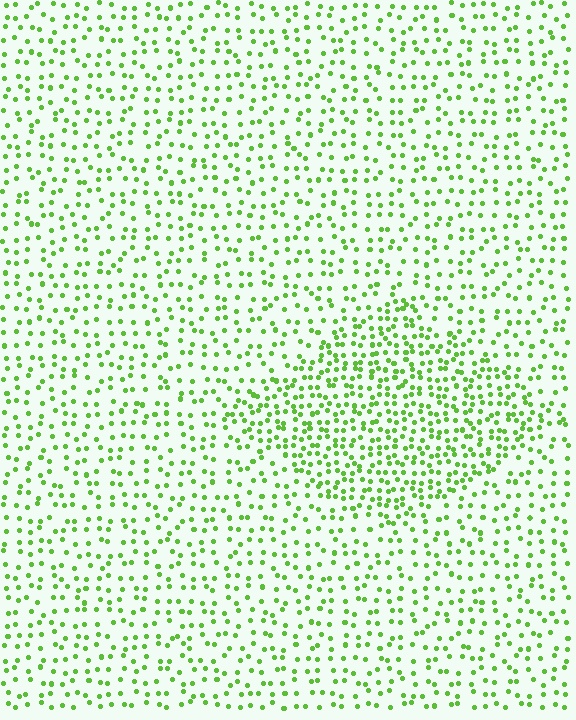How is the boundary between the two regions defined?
The boundary is defined by a change in element density (approximately 1.9x ratio). All elements are the same color, size, and shape.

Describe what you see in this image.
The image contains small lime elements arranged at two different densities. A diamond-shaped region is visible where the elements are more densely packed than the surrounding area.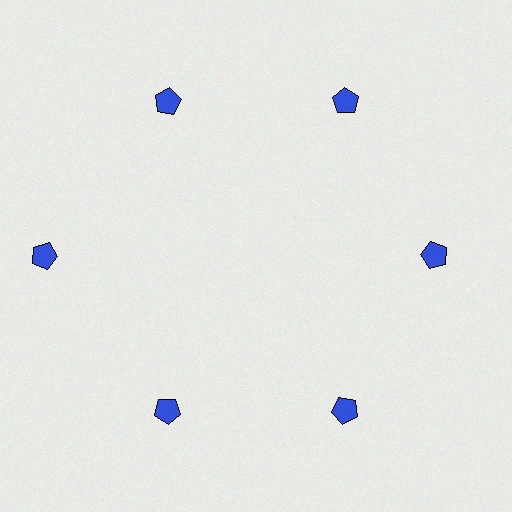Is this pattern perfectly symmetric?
No. The 6 blue pentagons are arranged in a ring, but one element near the 9 o'clock position is pushed outward from the center, breaking the 6-fold rotational symmetry.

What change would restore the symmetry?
The symmetry would be restored by moving it inward, back onto the ring so that all 6 pentagons sit at equal angles and equal distance from the center.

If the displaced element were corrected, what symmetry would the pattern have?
It would have 6-fold rotational symmetry — the pattern would map onto itself every 60 degrees.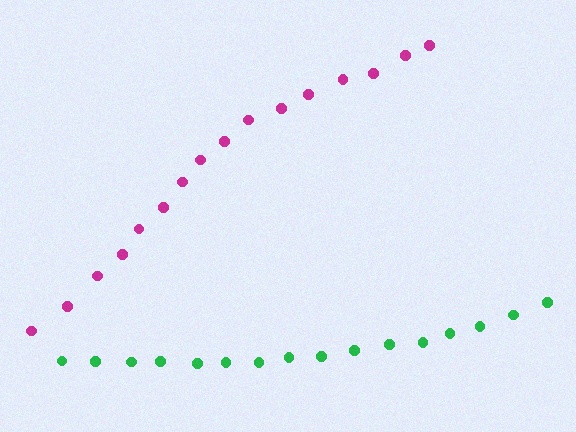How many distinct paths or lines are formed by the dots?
There are 2 distinct paths.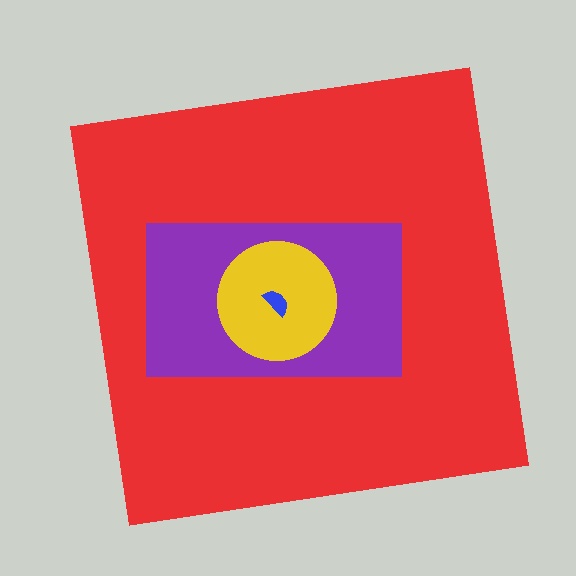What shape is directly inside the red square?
The purple rectangle.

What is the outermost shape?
The red square.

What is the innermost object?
The blue semicircle.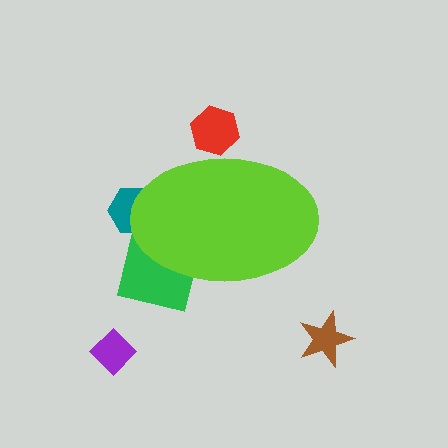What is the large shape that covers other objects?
A lime ellipse.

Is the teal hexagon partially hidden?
Yes, the teal hexagon is partially hidden behind the lime ellipse.